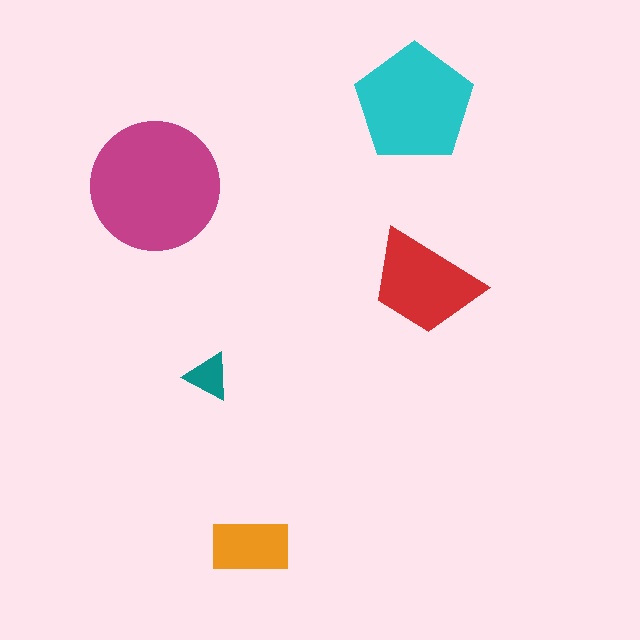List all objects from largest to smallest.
The magenta circle, the cyan pentagon, the red trapezoid, the orange rectangle, the teal triangle.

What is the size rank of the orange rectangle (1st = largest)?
4th.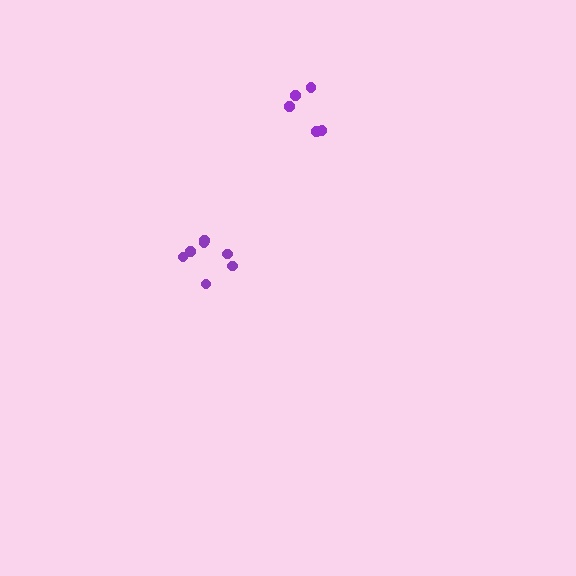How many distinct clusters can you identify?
There are 2 distinct clusters.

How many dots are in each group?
Group 1: 7 dots, Group 2: 5 dots (12 total).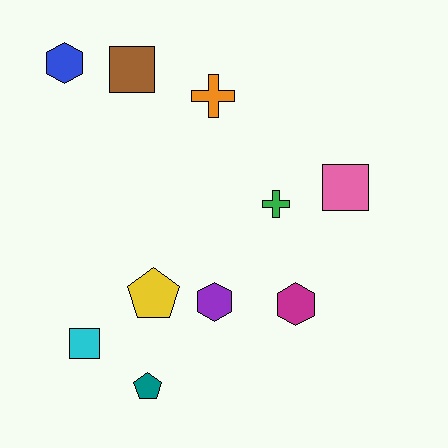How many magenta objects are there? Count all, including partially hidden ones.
There is 1 magenta object.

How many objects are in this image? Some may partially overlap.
There are 10 objects.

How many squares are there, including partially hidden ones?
There are 3 squares.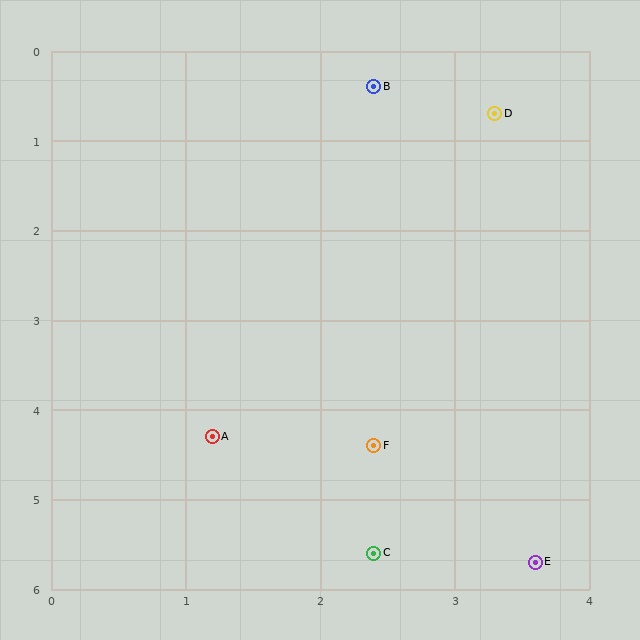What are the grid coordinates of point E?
Point E is at approximately (3.6, 5.7).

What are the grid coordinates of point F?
Point F is at approximately (2.4, 4.4).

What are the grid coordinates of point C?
Point C is at approximately (2.4, 5.6).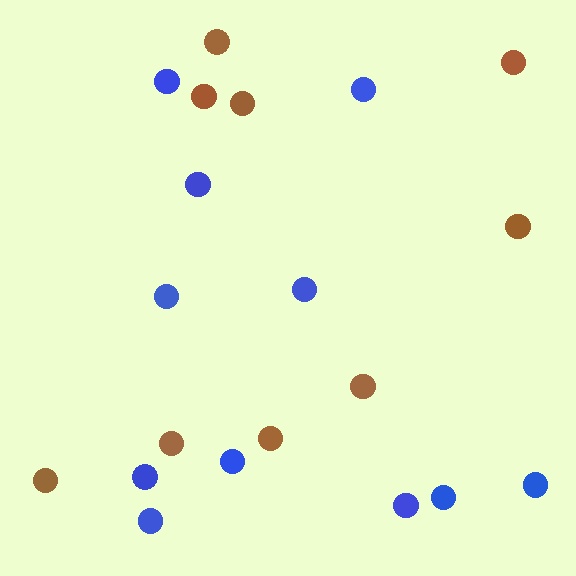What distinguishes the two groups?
There are 2 groups: one group of blue circles (11) and one group of brown circles (9).